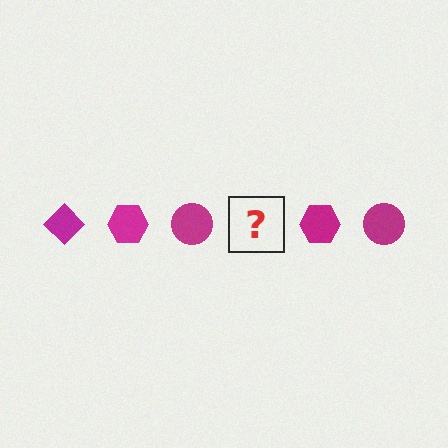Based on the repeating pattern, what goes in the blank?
The blank should be a magenta diamond.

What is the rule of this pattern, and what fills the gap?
The rule is that the pattern cycles through diamond, hexagon, circle shapes in magenta. The gap should be filled with a magenta diamond.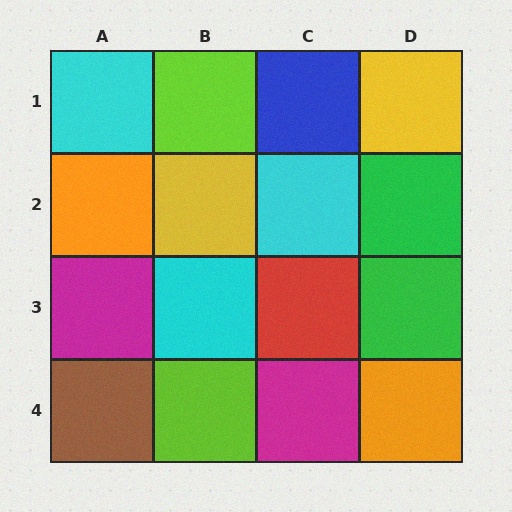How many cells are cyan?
3 cells are cyan.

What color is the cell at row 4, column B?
Lime.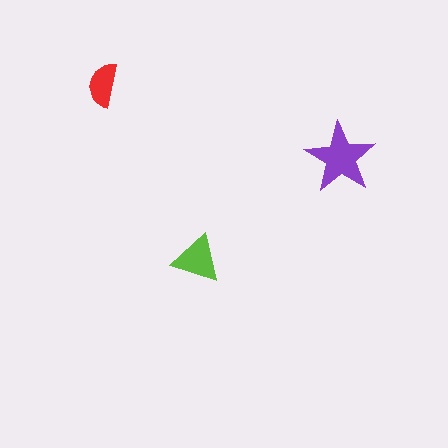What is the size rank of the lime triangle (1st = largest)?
2nd.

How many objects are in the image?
There are 3 objects in the image.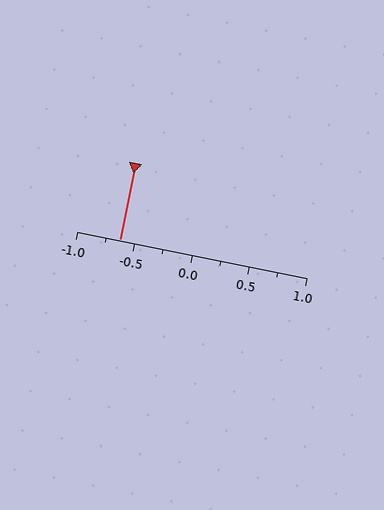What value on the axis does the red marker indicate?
The marker indicates approximately -0.62.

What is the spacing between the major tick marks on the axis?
The major ticks are spaced 0.5 apart.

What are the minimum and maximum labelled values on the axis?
The axis runs from -1.0 to 1.0.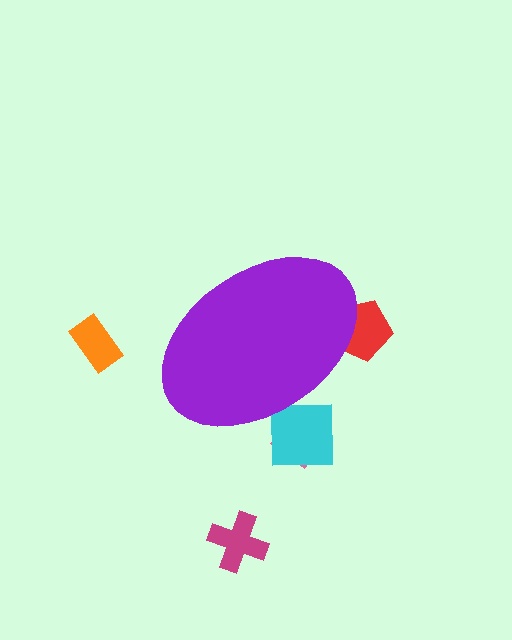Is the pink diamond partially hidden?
Yes, the pink diamond is partially hidden behind the purple ellipse.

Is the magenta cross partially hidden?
No, the magenta cross is fully visible.